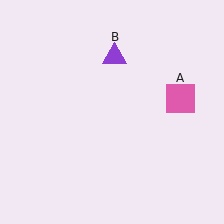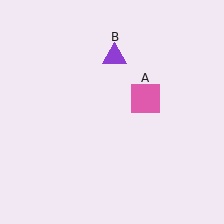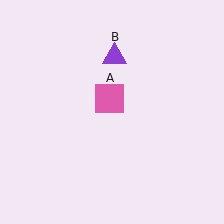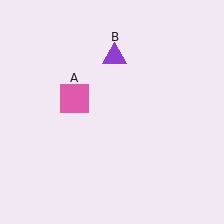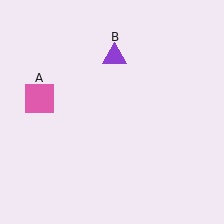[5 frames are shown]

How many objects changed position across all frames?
1 object changed position: pink square (object A).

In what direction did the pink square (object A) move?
The pink square (object A) moved left.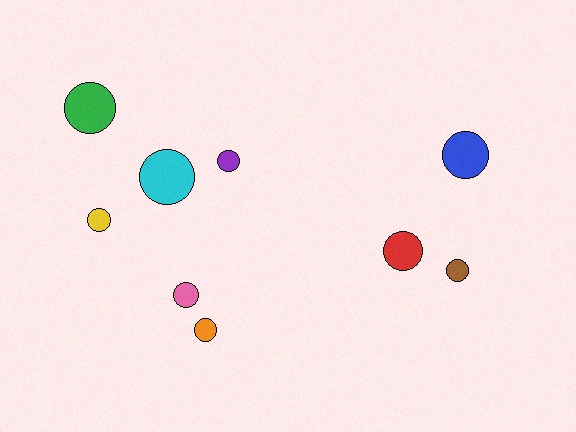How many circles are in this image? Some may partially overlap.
There are 9 circles.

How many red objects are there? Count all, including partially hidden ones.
There is 1 red object.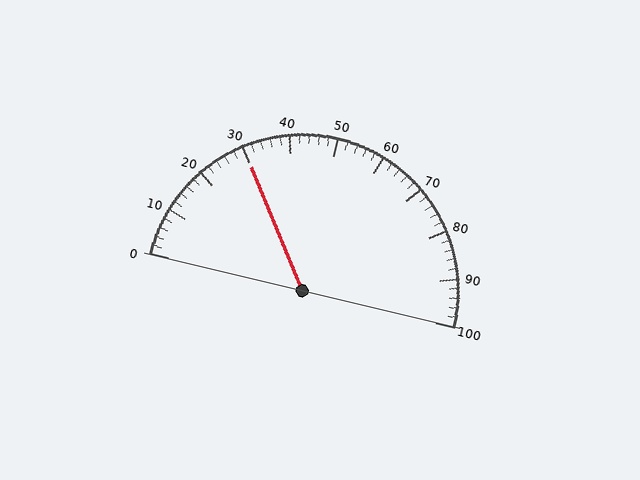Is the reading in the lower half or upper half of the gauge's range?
The reading is in the lower half of the range (0 to 100).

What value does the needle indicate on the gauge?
The needle indicates approximately 30.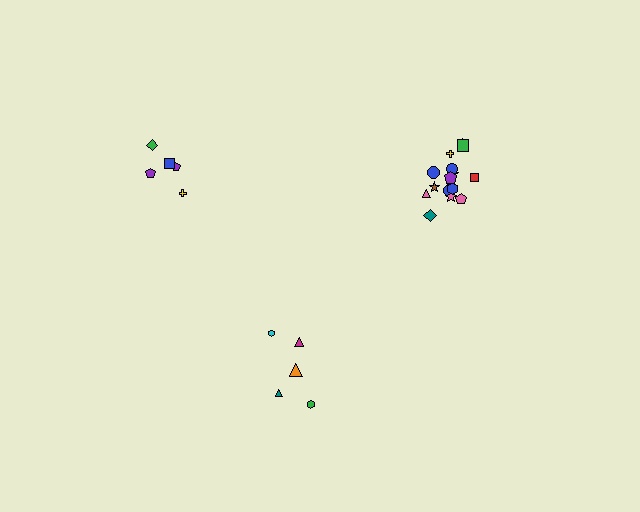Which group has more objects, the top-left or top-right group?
The top-right group.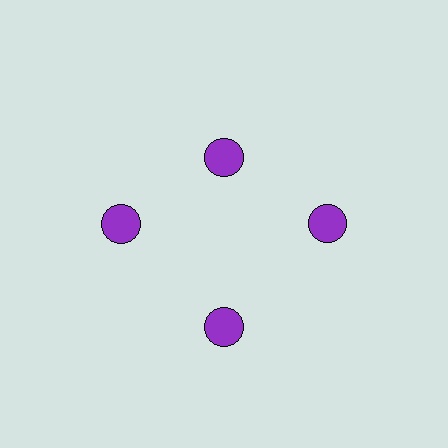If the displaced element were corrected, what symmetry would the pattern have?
It would have 4-fold rotational symmetry — the pattern would map onto itself every 90 degrees.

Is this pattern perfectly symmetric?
No. The 4 purple circles are arranged in a ring, but one element near the 12 o'clock position is pulled inward toward the center, breaking the 4-fold rotational symmetry.